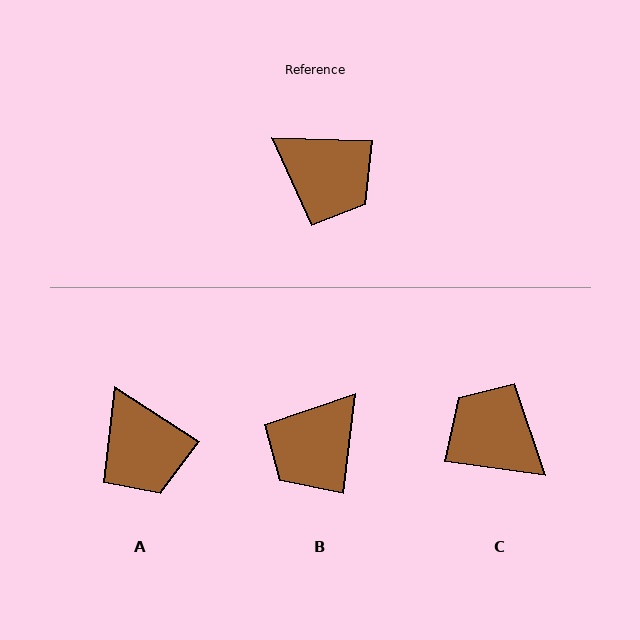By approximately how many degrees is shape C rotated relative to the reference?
Approximately 174 degrees counter-clockwise.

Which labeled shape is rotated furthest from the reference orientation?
C, about 174 degrees away.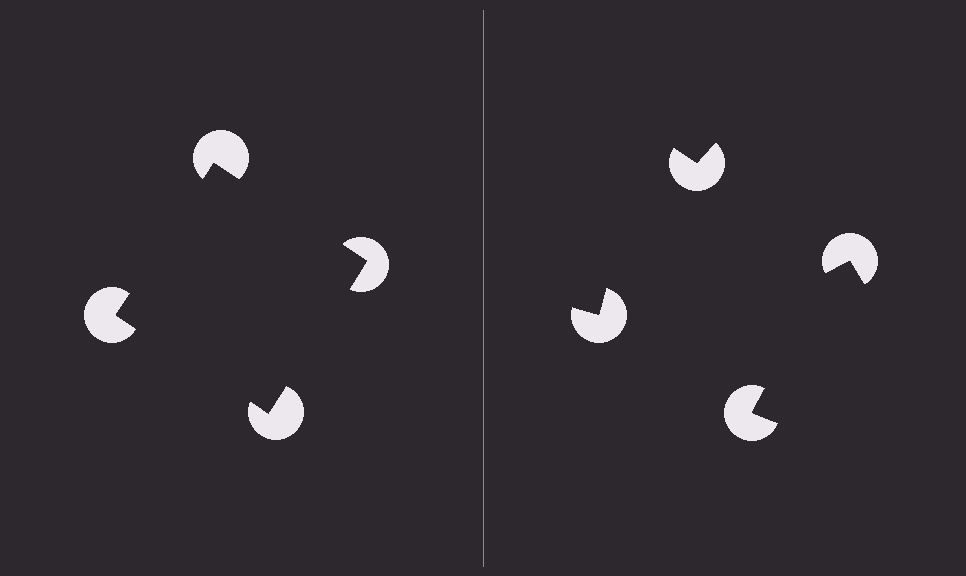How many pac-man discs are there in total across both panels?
8 — 4 on each side.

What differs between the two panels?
The pac-man discs are positioned identically on both sides; only the wedge orientations differ. On the left they align to a square; on the right they are misaligned.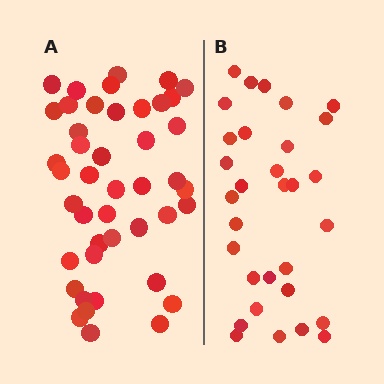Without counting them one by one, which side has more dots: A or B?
Region A (the left region) has more dots.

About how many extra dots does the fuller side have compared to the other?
Region A has approximately 15 more dots than region B.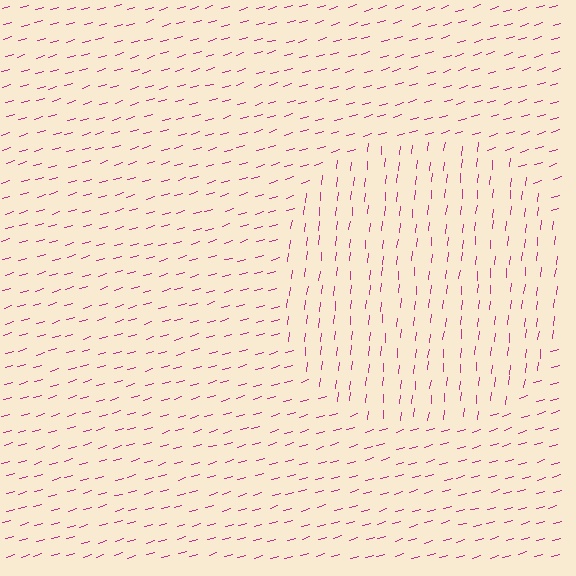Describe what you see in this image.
The image is filled with small magenta line segments. A circle region in the image has lines oriented differently from the surrounding lines, creating a visible texture boundary.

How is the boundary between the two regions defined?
The boundary is defined purely by a change in line orientation (approximately 67 degrees difference). All lines are the same color and thickness.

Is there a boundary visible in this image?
Yes, there is a texture boundary formed by a change in line orientation.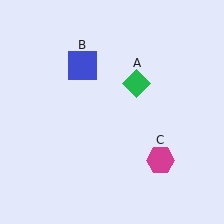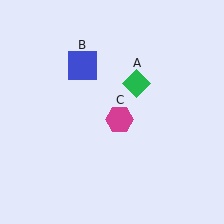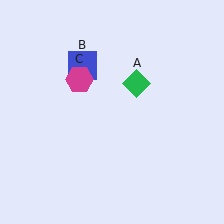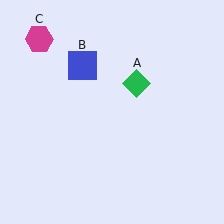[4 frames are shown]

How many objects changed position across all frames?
1 object changed position: magenta hexagon (object C).